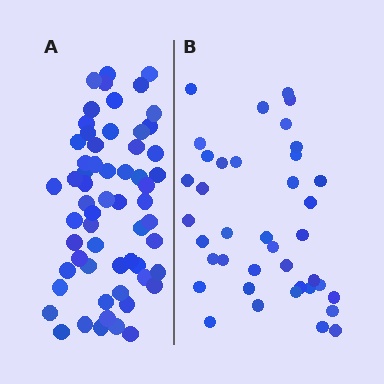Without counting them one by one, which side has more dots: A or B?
Region A (the left region) has more dots.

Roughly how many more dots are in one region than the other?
Region A has approximately 20 more dots than region B.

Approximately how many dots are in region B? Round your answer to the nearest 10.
About 40 dots. (The exact count is 39, which rounds to 40.)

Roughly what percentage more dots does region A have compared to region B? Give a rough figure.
About 55% more.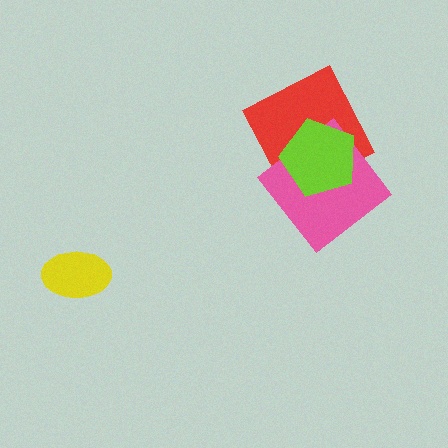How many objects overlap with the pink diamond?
2 objects overlap with the pink diamond.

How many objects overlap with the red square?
2 objects overlap with the red square.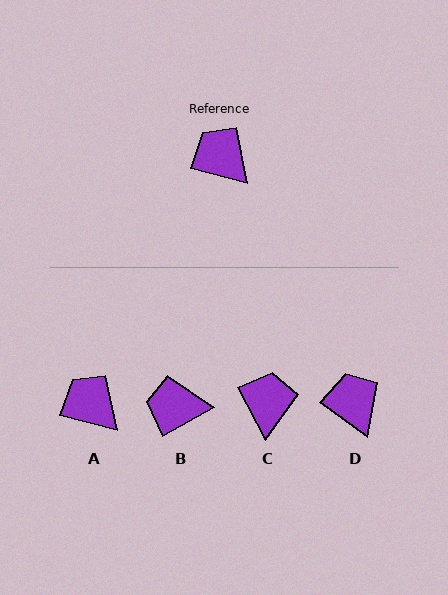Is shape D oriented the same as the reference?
No, it is off by about 23 degrees.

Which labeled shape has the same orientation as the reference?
A.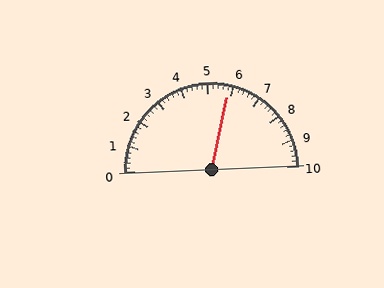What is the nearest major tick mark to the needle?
The nearest major tick mark is 6.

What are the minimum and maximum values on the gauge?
The gauge ranges from 0 to 10.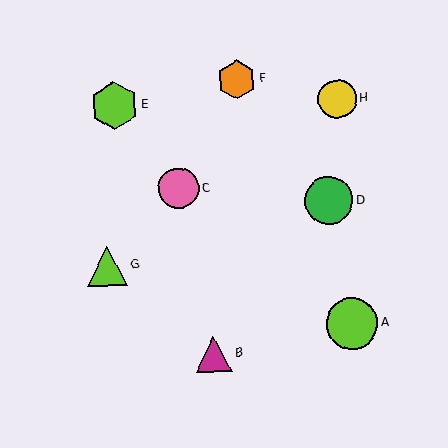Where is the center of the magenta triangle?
The center of the magenta triangle is at (214, 354).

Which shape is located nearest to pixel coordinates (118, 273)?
The lime triangle (labeled G) at (107, 266) is nearest to that location.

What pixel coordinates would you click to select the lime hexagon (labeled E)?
Click at (114, 105) to select the lime hexagon E.